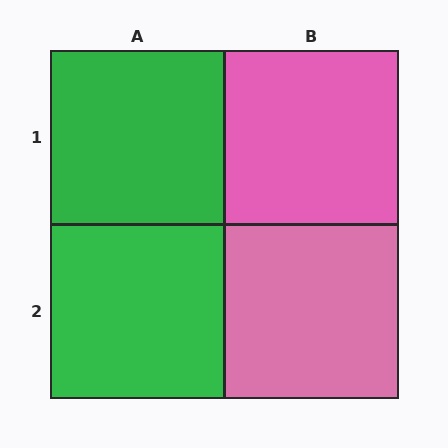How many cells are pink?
2 cells are pink.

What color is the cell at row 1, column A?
Green.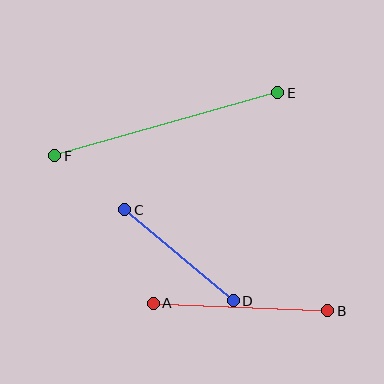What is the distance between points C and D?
The distance is approximately 142 pixels.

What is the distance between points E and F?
The distance is approximately 232 pixels.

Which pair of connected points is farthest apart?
Points E and F are farthest apart.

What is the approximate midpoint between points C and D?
The midpoint is at approximately (179, 255) pixels.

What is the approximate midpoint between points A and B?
The midpoint is at approximately (240, 307) pixels.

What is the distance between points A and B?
The distance is approximately 174 pixels.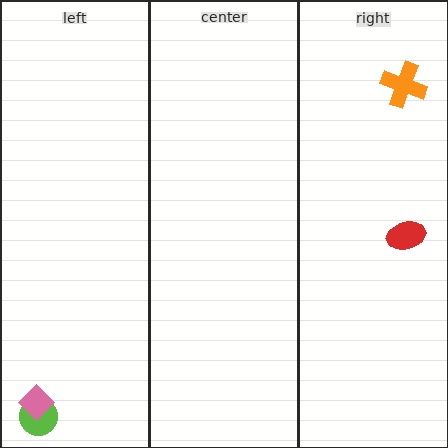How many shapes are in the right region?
2.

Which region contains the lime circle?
The left region.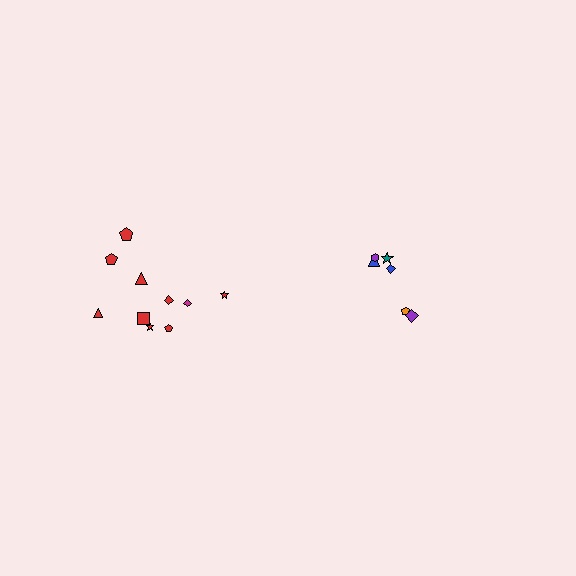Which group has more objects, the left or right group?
The left group.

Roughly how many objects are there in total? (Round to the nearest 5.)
Roughly 15 objects in total.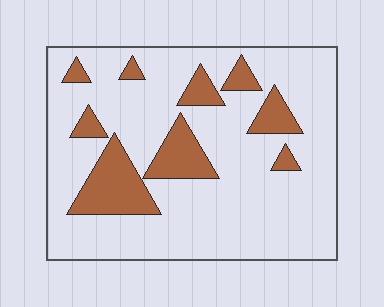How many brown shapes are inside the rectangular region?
9.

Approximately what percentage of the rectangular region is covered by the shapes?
Approximately 20%.